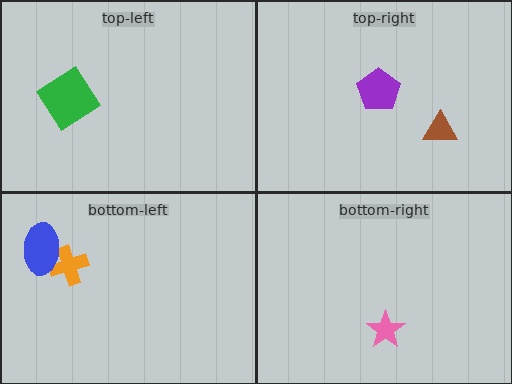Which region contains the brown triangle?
The top-right region.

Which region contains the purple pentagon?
The top-right region.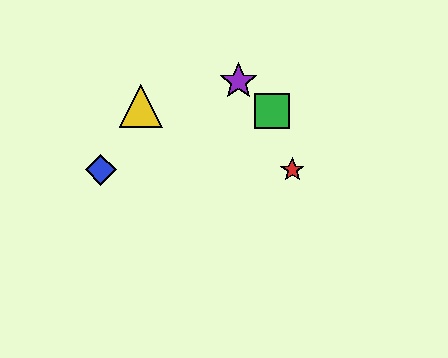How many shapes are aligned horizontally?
2 shapes (the red star, the blue diamond) are aligned horizontally.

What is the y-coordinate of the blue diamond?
The blue diamond is at y≈170.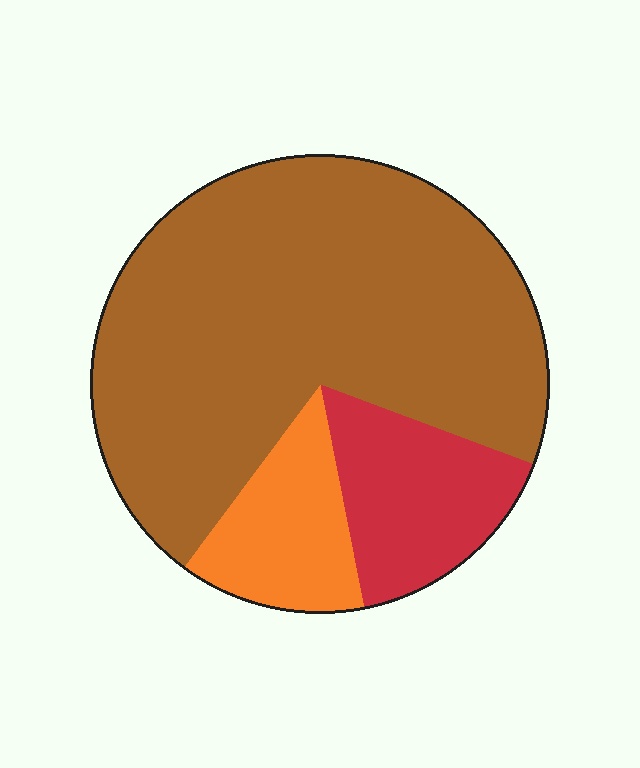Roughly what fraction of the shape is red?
Red takes up about one sixth (1/6) of the shape.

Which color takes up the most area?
Brown, at roughly 70%.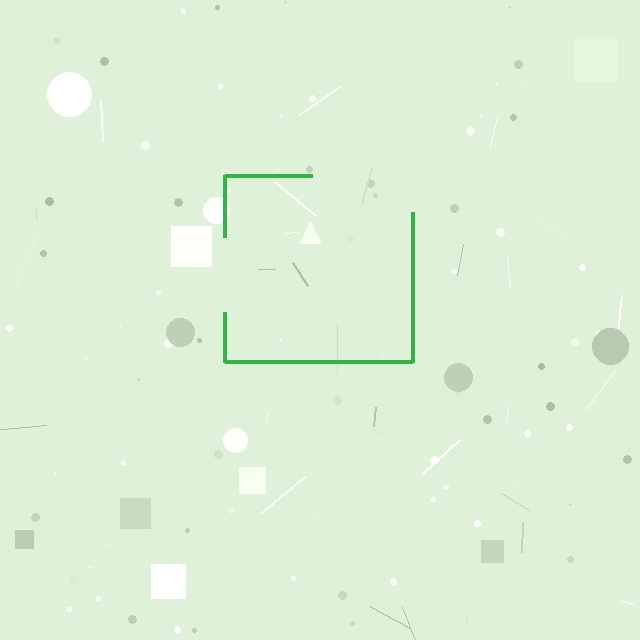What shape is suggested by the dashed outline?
The dashed outline suggests a square.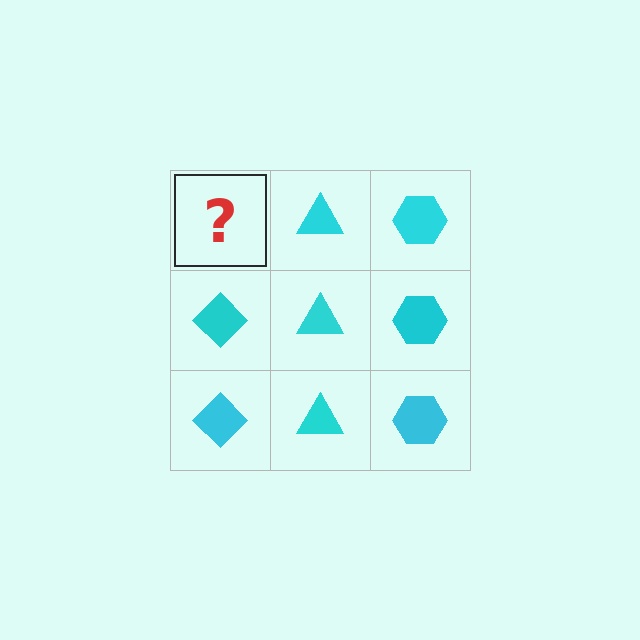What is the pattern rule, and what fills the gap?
The rule is that each column has a consistent shape. The gap should be filled with a cyan diamond.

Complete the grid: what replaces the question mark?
The question mark should be replaced with a cyan diamond.